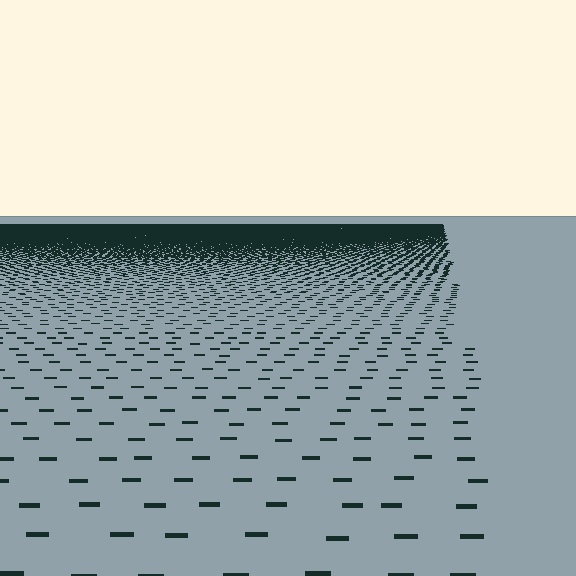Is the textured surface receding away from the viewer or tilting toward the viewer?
The surface is receding away from the viewer. Texture elements get smaller and denser toward the top.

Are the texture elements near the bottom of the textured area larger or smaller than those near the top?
Larger. Near the bottom, elements are closer to the viewer and appear at a bigger on-screen size.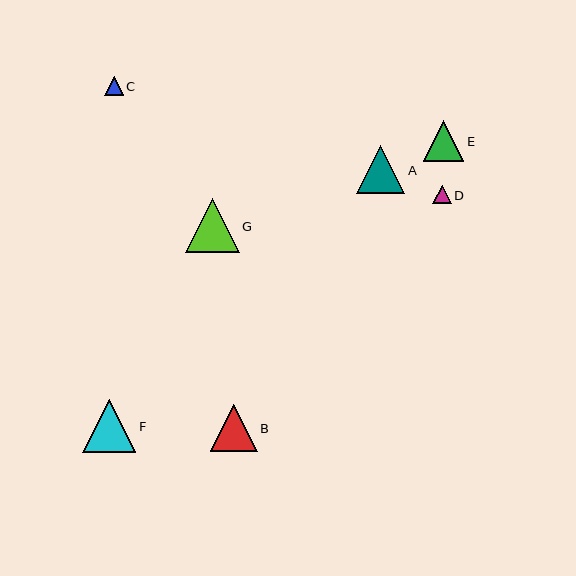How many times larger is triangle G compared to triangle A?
Triangle G is approximately 1.1 times the size of triangle A.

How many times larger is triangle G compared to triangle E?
Triangle G is approximately 1.3 times the size of triangle E.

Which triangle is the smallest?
Triangle C is the smallest with a size of approximately 18 pixels.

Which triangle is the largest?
Triangle G is the largest with a size of approximately 54 pixels.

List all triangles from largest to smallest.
From largest to smallest: G, F, A, B, E, D, C.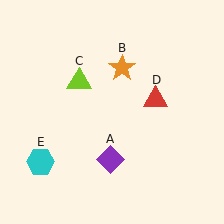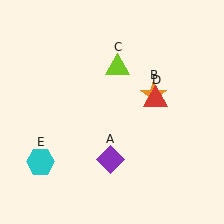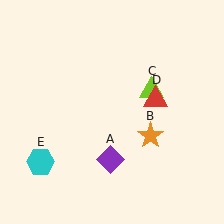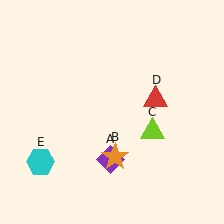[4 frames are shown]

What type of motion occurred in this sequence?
The orange star (object B), lime triangle (object C) rotated clockwise around the center of the scene.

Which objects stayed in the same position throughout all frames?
Purple diamond (object A) and red triangle (object D) and cyan hexagon (object E) remained stationary.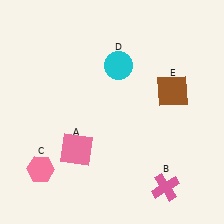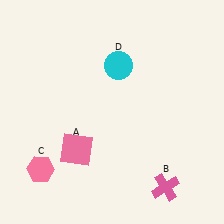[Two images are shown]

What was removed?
The brown square (E) was removed in Image 2.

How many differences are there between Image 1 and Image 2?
There is 1 difference between the two images.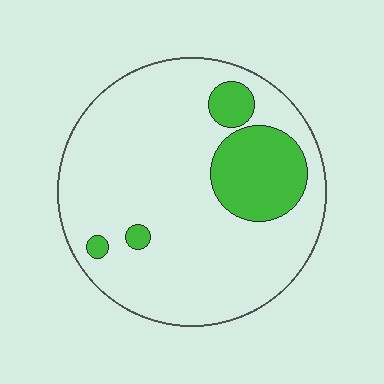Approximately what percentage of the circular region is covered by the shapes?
Approximately 20%.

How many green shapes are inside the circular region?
4.